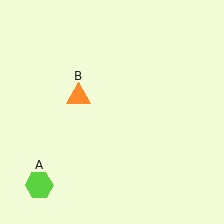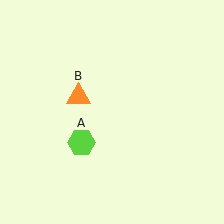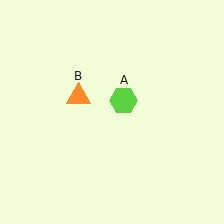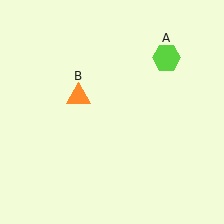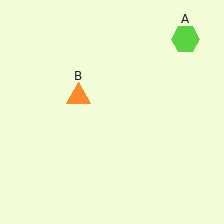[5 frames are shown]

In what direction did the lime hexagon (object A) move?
The lime hexagon (object A) moved up and to the right.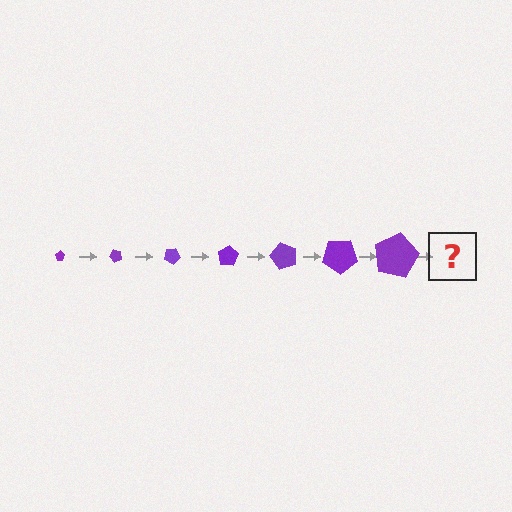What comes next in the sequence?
The next element should be a pentagon, larger than the previous one and rotated 350 degrees from the start.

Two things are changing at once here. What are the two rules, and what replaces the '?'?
The two rules are that the pentagon grows larger each step and it rotates 50 degrees each step. The '?' should be a pentagon, larger than the previous one and rotated 350 degrees from the start.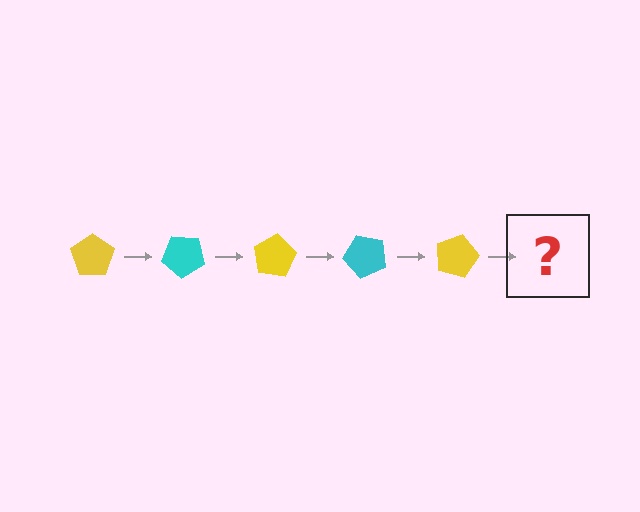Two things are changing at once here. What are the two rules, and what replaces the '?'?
The two rules are that it rotates 40 degrees each step and the color cycles through yellow and cyan. The '?' should be a cyan pentagon, rotated 200 degrees from the start.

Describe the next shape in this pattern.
It should be a cyan pentagon, rotated 200 degrees from the start.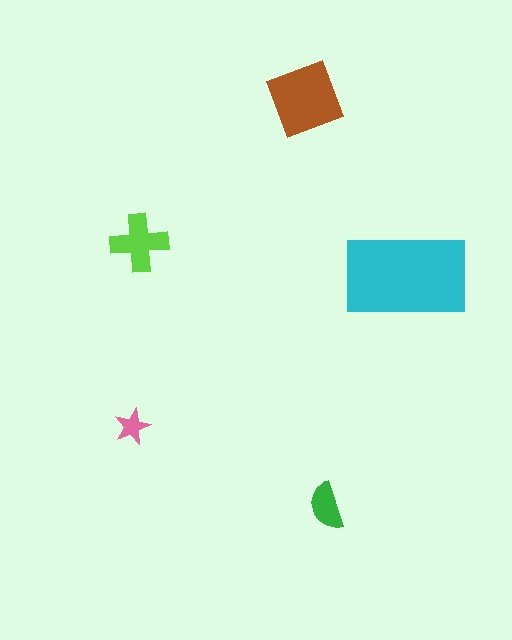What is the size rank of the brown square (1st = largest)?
2nd.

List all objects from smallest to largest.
The pink star, the green semicircle, the lime cross, the brown square, the cyan rectangle.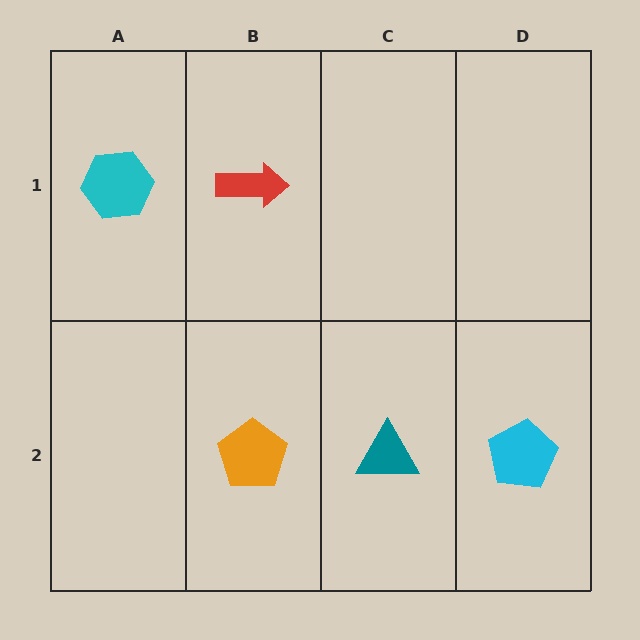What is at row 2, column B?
An orange pentagon.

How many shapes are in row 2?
3 shapes.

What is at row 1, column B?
A red arrow.